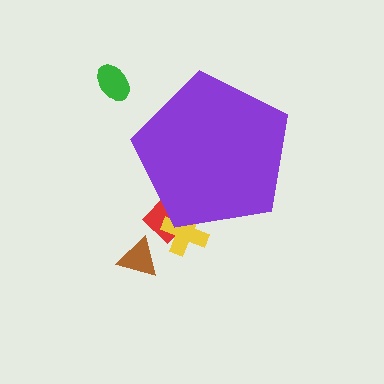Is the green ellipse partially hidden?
No, the green ellipse is fully visible.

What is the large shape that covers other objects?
A purple pentagon.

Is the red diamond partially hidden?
Yes, the red diamond is partially hidden behind the purple pentagon.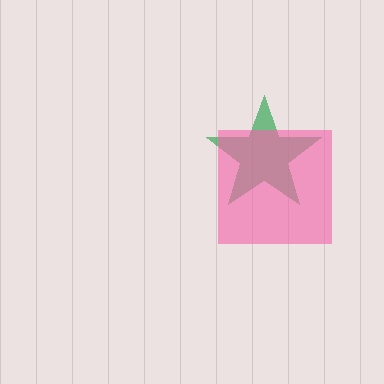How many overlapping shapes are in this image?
There are 2 overlapping shapes in the image.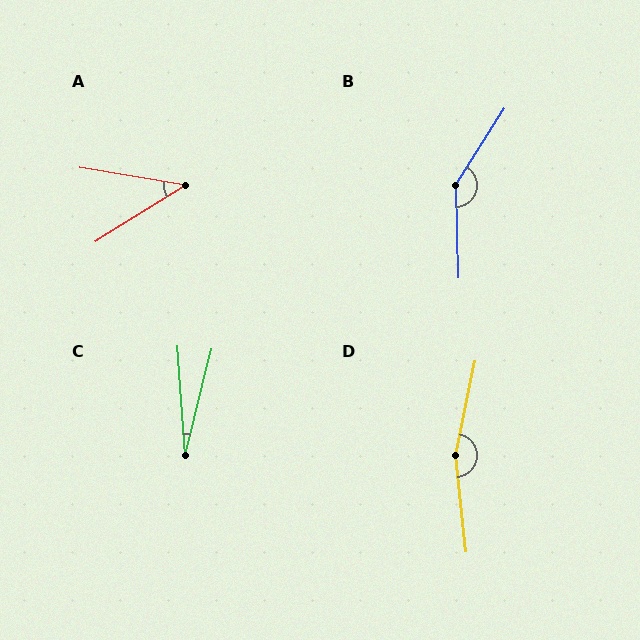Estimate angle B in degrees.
Approximately 146 degrees.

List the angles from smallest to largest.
C (18°), A (41°), B (146°), D (162°).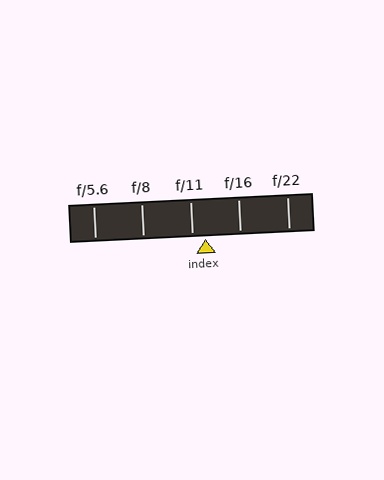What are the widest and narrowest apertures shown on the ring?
The widest aperture shown is f/5.6 and the narrowest is f/22.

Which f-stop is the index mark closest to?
The index mark is closest to f/11.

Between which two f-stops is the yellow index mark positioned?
The index mark is between f/11 and f/16.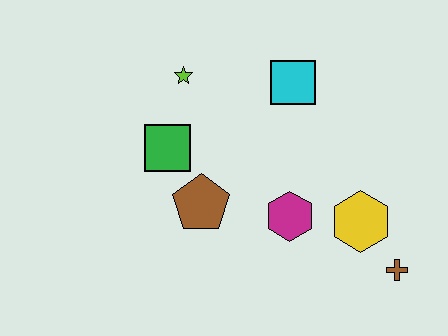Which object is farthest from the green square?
The brown cross is farthest from the green square.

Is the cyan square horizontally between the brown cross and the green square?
Yes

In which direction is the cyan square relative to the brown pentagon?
The cyan square is above the brown pentagon.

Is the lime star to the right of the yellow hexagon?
No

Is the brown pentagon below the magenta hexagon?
No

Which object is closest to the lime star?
The green square is closest to the lime star.